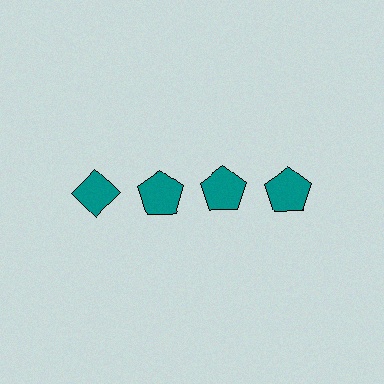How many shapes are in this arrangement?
There are 4 shapes arranged in a grid pattern.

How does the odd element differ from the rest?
It has a different shape: diamond instead of pentagon.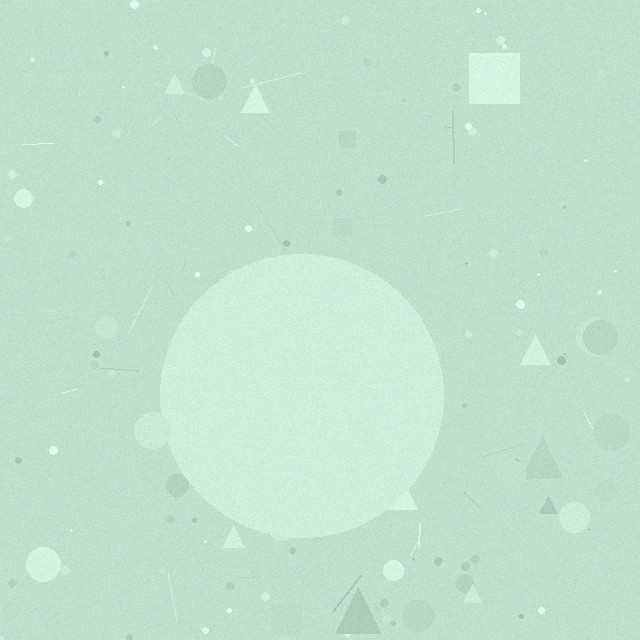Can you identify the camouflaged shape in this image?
The camouflaged shape is a circle.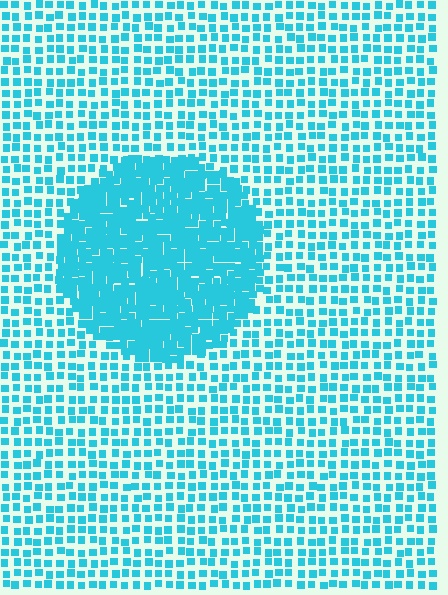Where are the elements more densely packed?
The elements are more densely packed inside the circle boundary.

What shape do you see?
I see a circle.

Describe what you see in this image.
The image contains small cyan elements arranged at two different densities. A circle-shaped region is visible where the elements are more densely packed than the surrounding area.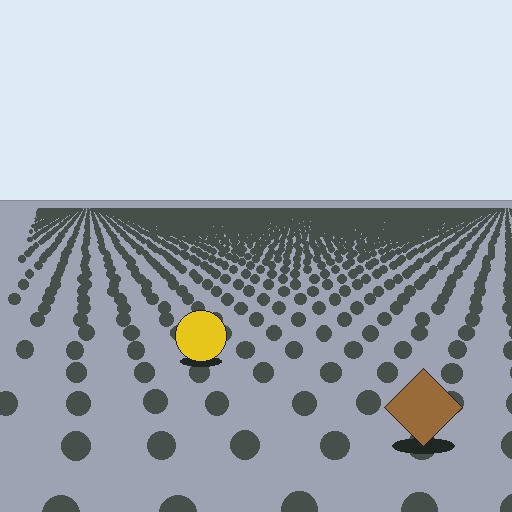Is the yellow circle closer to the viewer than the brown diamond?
No. The brown diamond is closer — you can tell from the texture gradient: the ground texture is coarser near it.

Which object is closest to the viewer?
The brown diamond is closest. The texture marks near it are larger and more spread out.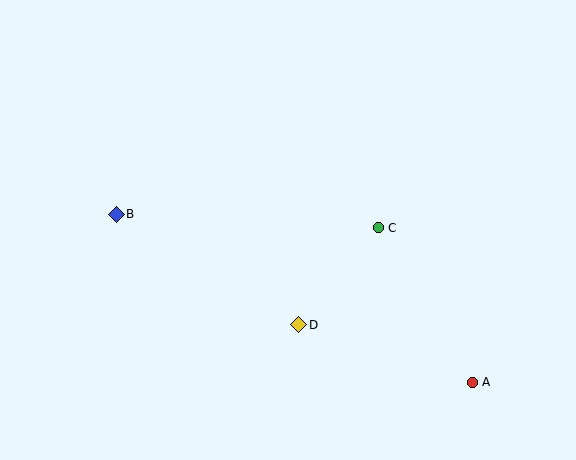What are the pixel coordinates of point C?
Point C is at (378, 228).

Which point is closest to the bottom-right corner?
Point A is closest to the bottom-right corner.